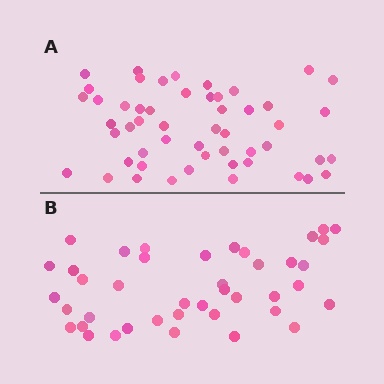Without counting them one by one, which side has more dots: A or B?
Region A (the top region) has more dots.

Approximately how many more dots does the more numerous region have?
Region A has roughly 12 or so more dots than region B.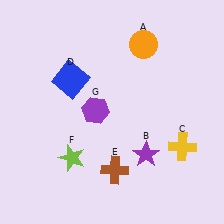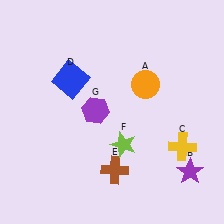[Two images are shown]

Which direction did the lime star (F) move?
The lime star (F) moved right.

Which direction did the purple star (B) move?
The purple star (B) moved right.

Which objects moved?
The objects that moved are: the orange circle (A), the purple star (B), the lime star (F).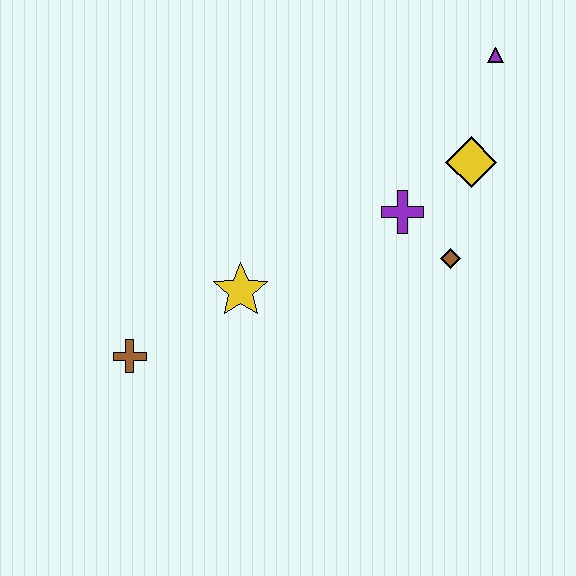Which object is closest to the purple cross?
The brown diamond is closest to the purple cross.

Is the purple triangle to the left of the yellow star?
No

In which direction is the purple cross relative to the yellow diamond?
The purple cross is to the left of the yellow diamond.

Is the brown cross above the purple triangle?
No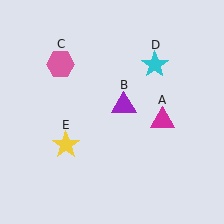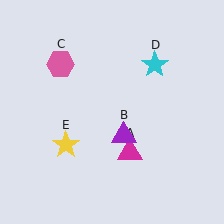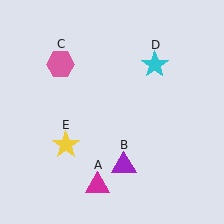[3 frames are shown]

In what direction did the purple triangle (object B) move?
The purple triangle (object B) moved down.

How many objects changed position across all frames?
2 objects changed position: magenta triangle (object A), purple triangle (object B).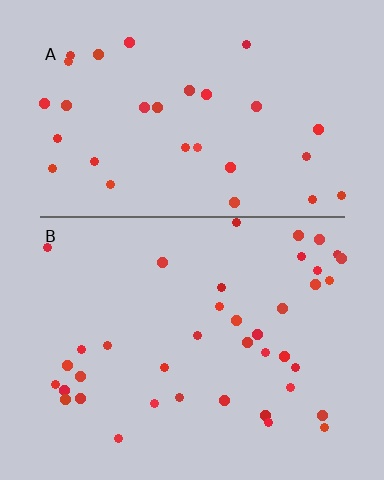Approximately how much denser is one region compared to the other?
Approximately 1.3× — region B over region A.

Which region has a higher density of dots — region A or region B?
B (the bottom).